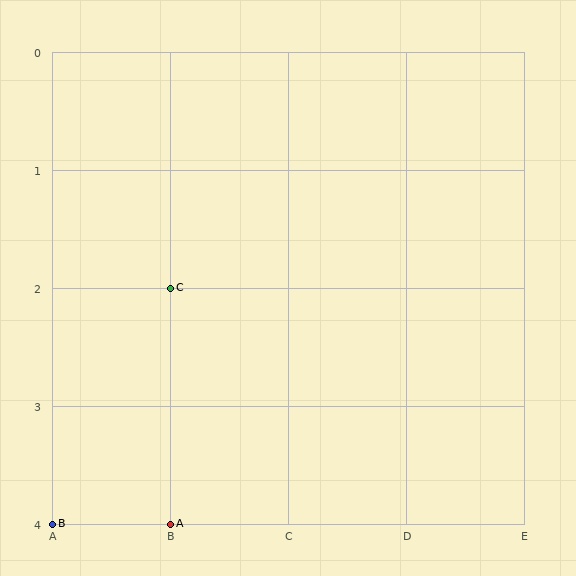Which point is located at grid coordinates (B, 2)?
Point C is at (B, 2).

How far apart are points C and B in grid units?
Points C and B are 1 column and 2 rows apart (about 2.2 grid units diagonally).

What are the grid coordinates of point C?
Point C is at grid coordinates (B, 2).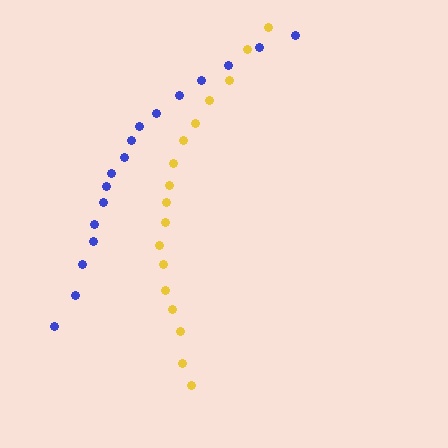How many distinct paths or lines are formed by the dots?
There are 2 distinct paths.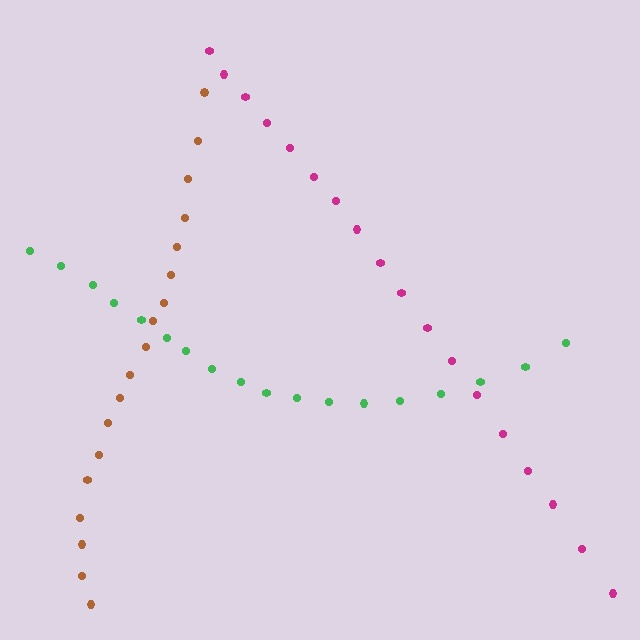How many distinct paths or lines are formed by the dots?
There are 3 distinct paths.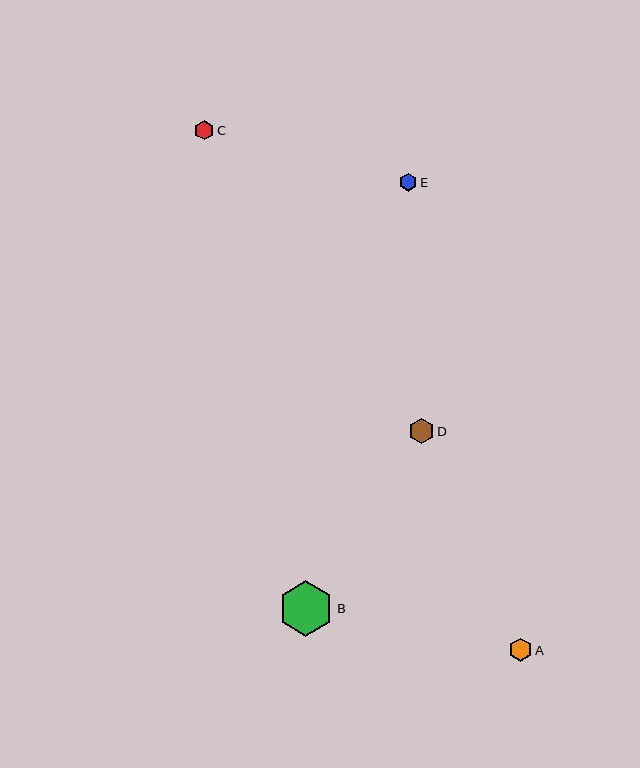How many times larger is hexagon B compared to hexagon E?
Hexagon B is approximately 3.1 times the size of hexagon E.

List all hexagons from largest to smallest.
From largest to smallest: B, D, A, C, E.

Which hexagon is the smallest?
Hexagon E is the smallest with a size of approximately 18 pixels.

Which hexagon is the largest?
Hexagon B is the largest with a size of approximately 55 pixels.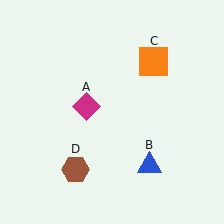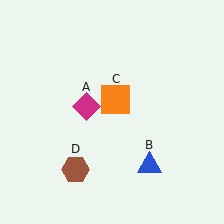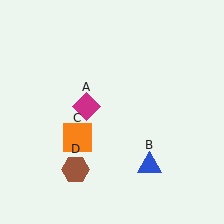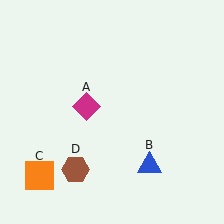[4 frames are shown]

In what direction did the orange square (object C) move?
The orange square (object C) moved down and to the left.